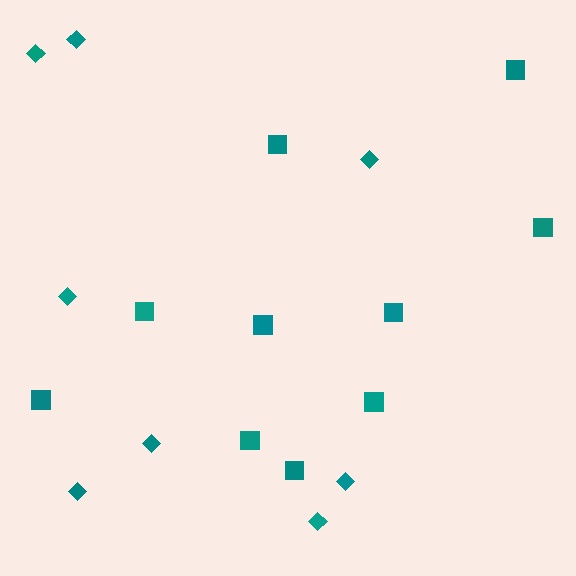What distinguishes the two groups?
There are 2 groups: one group of diamonds (8) and one group of squares (10).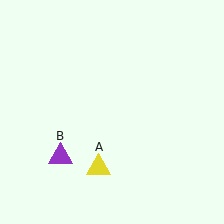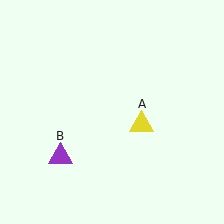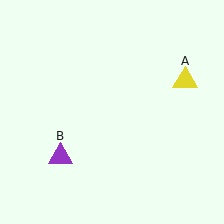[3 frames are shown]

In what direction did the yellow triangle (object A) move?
The yellow triangle (object A) moved up and to the right.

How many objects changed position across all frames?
1 object changed position: yellow triangle (object A).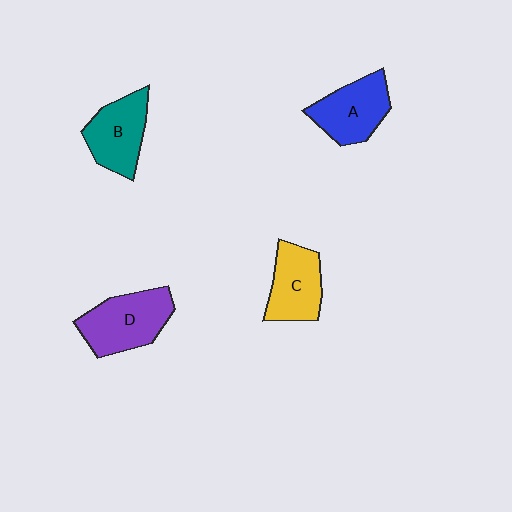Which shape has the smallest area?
Shape C (yellow).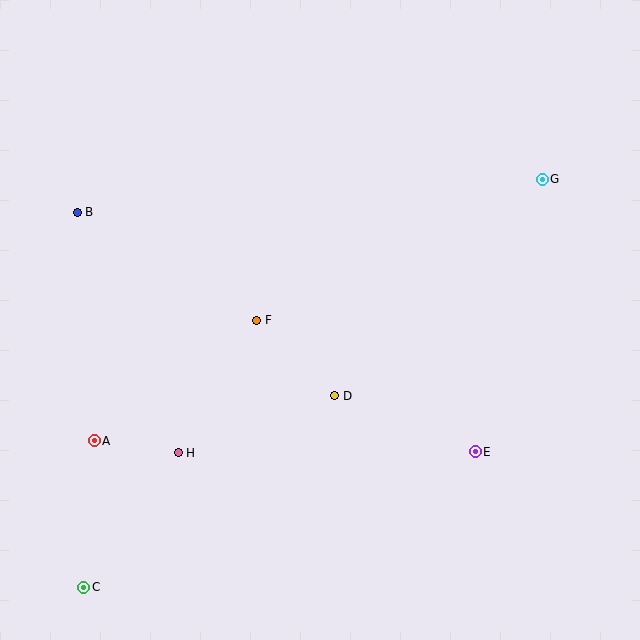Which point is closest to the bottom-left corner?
Point C is closest to the bottom-left corner.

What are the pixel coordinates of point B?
Point B is at (77, 212).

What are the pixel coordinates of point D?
Point D is at (335, 396).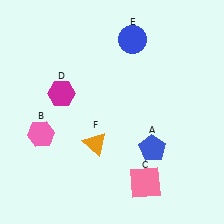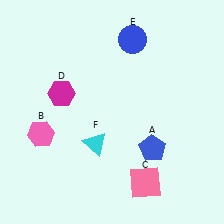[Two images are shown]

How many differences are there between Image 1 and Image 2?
There is 1 difference between the two images.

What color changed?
The triangle (F) changed from orange in Image 1 to cyan in Image 2.